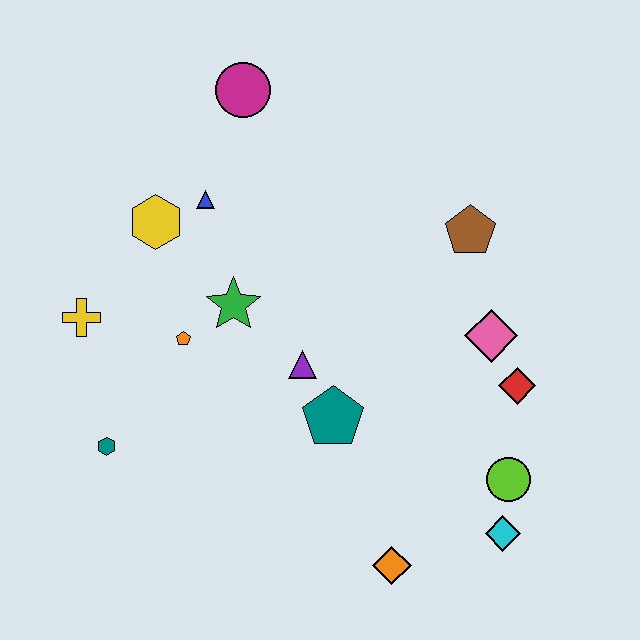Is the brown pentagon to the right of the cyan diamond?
No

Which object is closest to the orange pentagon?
The green star is closest to the orange pentagon.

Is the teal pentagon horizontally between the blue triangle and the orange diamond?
Yes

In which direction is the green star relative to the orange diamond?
The green star is above the orange diamond.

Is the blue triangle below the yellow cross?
No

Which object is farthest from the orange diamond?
The magenta circle is farthest from the orange diamond.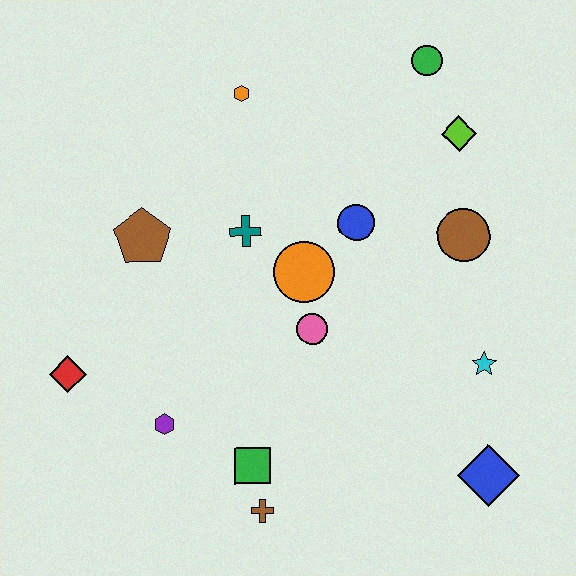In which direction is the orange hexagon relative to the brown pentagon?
The orange hexagon is above the brown pentagon.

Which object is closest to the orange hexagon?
The teal cross is closest to the orange hexagon.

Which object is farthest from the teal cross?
The blue diamond is farthest from the teal cross.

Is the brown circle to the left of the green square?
No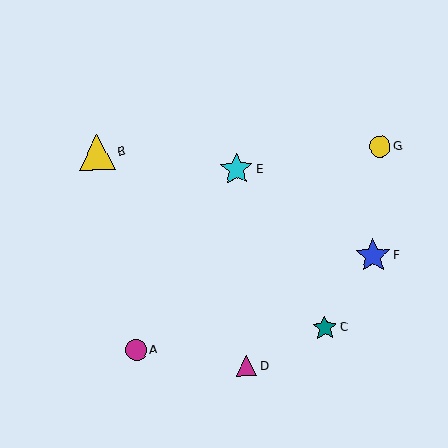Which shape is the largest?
The yellow triangle (labeled B) is the largest.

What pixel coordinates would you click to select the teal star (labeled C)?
Click at (325, 328) to select the teal star C.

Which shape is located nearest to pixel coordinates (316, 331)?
The teal star (labeled C) at (325, 328) is nearest to that location.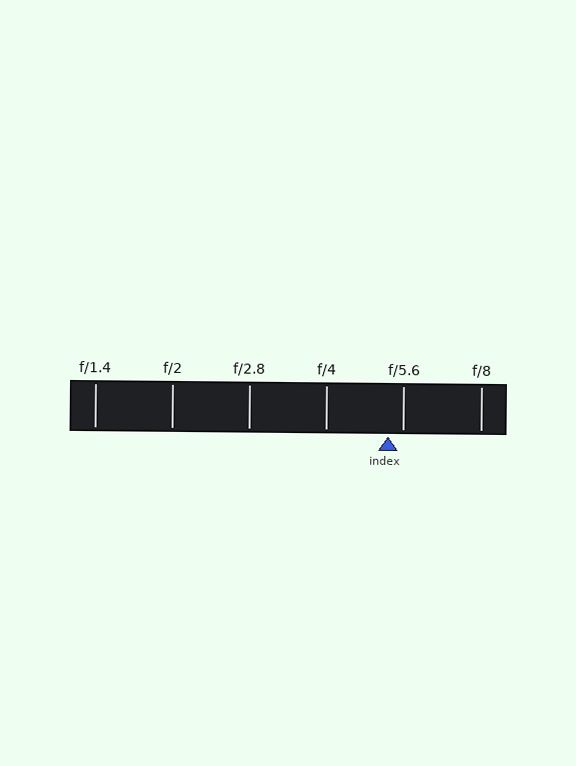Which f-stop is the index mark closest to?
The index mark is closest to f/5.6.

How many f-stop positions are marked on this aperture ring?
There are 6 f-stop positions marked.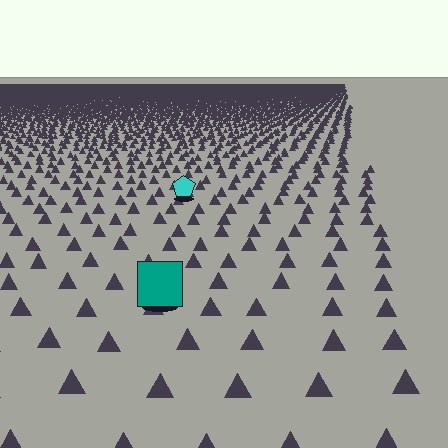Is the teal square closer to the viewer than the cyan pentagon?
Yes. The teal square is closer — you can tell from the texture gradient: the ground texture is coarser near it.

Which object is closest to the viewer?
The teal square is closest. The texture marks near it are larger and more spread out.